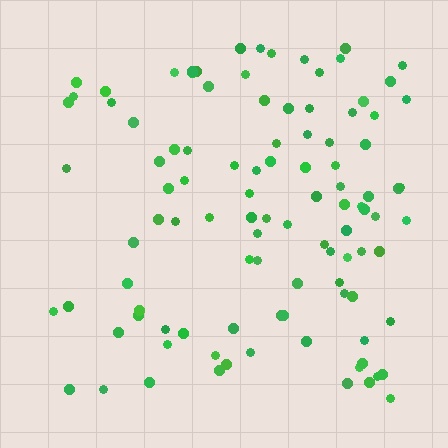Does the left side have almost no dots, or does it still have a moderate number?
Still a moderate number, just noticeably fewer than the right.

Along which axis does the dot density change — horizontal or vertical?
Horizontal.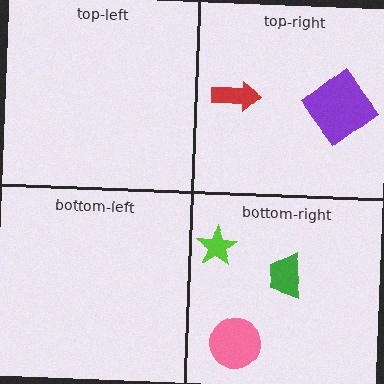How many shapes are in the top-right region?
2.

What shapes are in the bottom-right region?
The lime star, the pink circle, the green trapezoid.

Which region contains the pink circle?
The bottom-right region.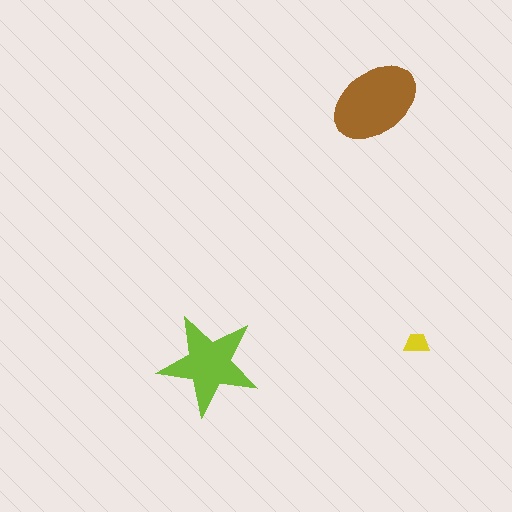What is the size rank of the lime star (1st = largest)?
2nd.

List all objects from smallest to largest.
The yellow trapezoid, the lime star, the brown ellipse.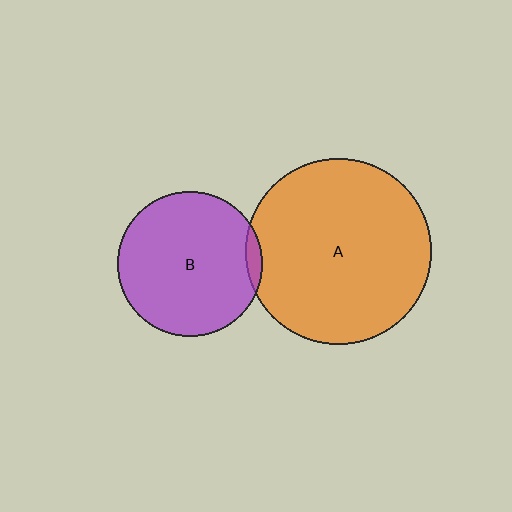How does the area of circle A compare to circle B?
Approximately 1.6 times.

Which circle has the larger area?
Circle A (orange).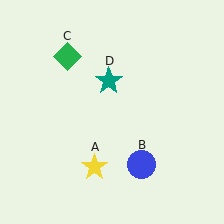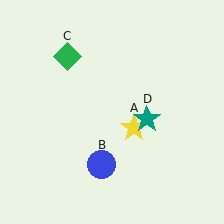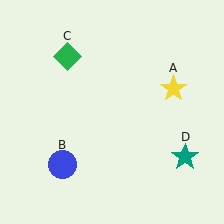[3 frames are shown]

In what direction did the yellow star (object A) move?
The yellow star (object A) moved up and to the right.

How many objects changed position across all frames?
3 objects changed position: yellow star (object A), blue circle (object B), teal star (object D).